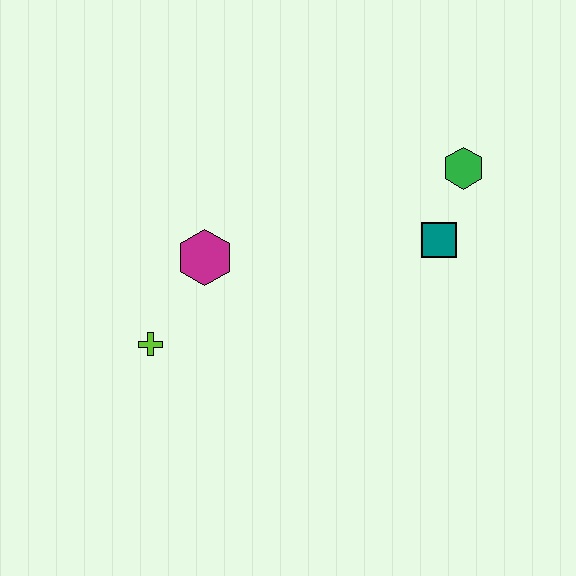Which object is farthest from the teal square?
The lime cross is farthest from the teal square.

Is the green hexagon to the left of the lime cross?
No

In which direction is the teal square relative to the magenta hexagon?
The teal square is to the right of the magenta hexagon.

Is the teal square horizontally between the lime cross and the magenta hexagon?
No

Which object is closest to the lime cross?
The magenta hexagon is closest to the lime cross.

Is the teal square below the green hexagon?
Yes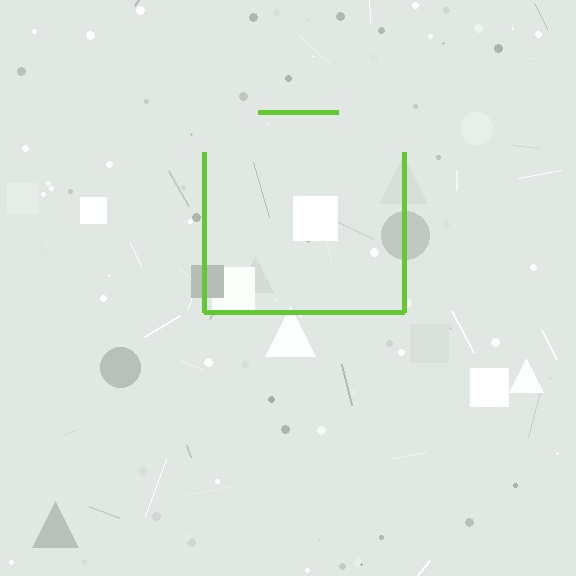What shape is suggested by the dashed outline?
The dashed outline suggests a square.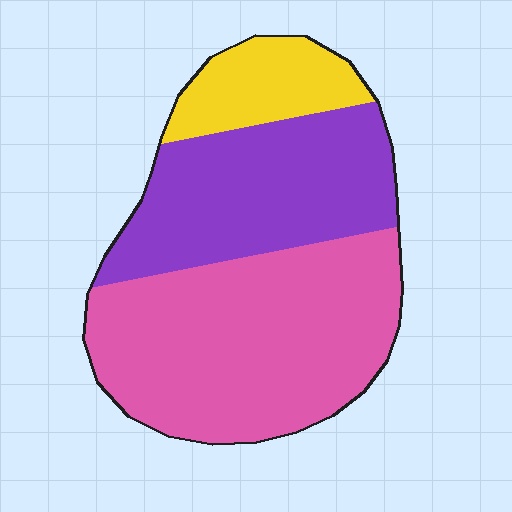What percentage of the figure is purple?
Purple covers 35% of the figure.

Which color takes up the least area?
Yellow, at roughly 15%.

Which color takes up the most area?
Pink, at roughly 50%.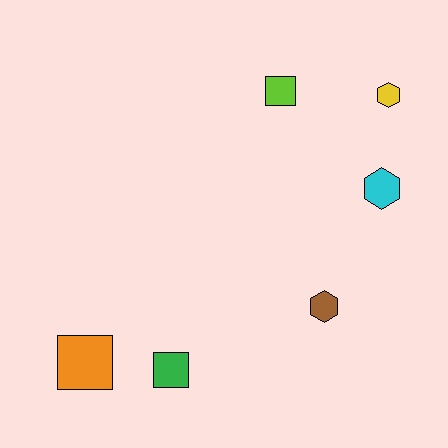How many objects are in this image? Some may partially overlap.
There are 6 objects.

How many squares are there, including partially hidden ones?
There are 3 squares.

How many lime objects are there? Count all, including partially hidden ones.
There is 1 lime object.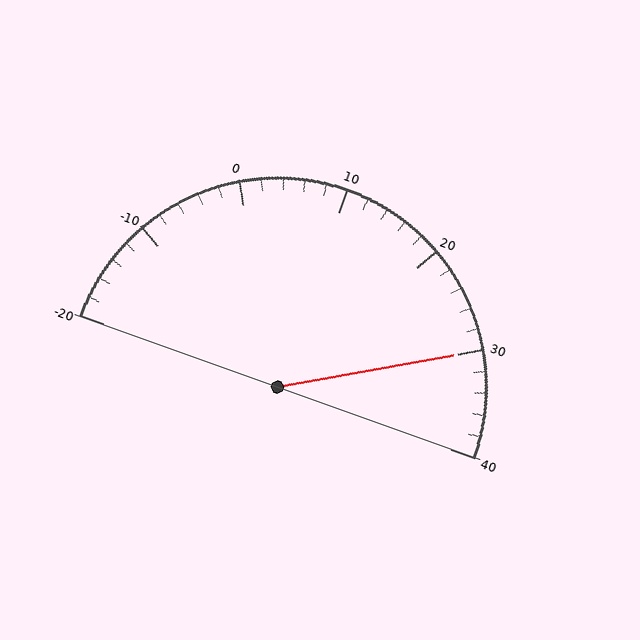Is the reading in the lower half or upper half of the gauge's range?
The reading is in the upper half of the range (-20 to 40).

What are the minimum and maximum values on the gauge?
The gauge ranges from -20 to 40.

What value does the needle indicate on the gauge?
The needle indicates approximately 30.